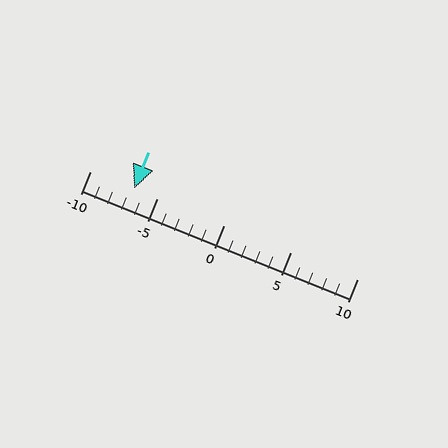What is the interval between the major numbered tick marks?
The major tick marks are spaced 5 units apart.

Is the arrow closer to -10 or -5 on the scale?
The arrow is closer to -5.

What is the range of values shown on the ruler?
The ruler shows values from -10 to 10.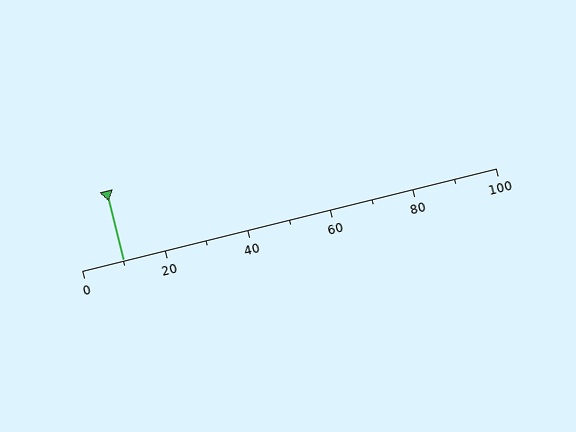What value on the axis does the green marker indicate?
The marker indicates approximately 10.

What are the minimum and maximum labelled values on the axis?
The axis runs from 0 to 100.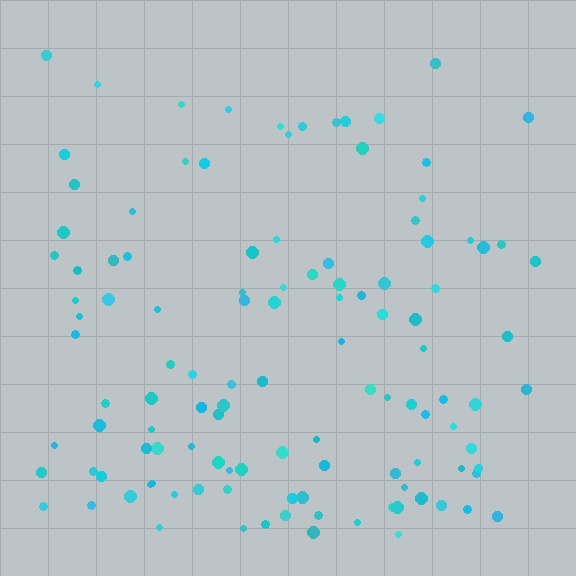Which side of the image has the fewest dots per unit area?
The top.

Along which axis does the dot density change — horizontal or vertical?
Vertical.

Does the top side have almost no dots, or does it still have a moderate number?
Still a moderate number, just noticeably fewer than the bottom.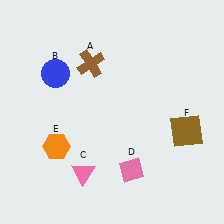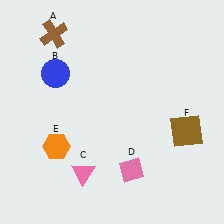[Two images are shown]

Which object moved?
The brown cross (A) moved left.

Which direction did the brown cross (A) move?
The brown cross (A) moved left.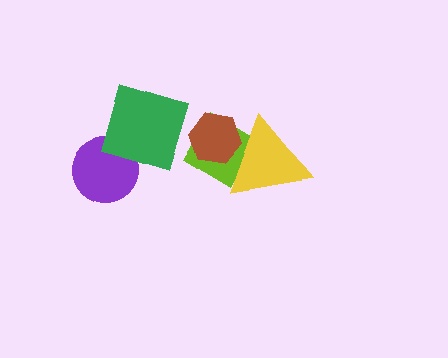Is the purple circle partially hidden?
Yes, it is partially covered by another shape.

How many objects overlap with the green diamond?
1 object overlaps with the green diamond.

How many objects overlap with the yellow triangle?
2 objects overlap with the yellow triangle.